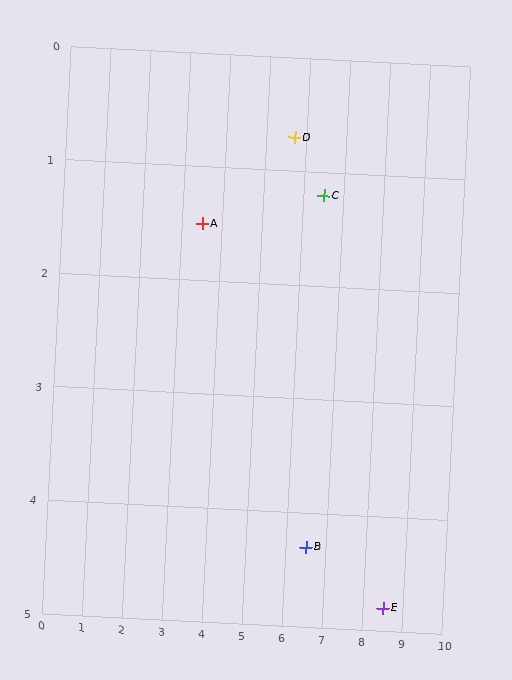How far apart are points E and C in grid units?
Points E and C are about 4.1 grid units apart.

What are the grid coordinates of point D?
Point D is at approximately (5.7, 0.7).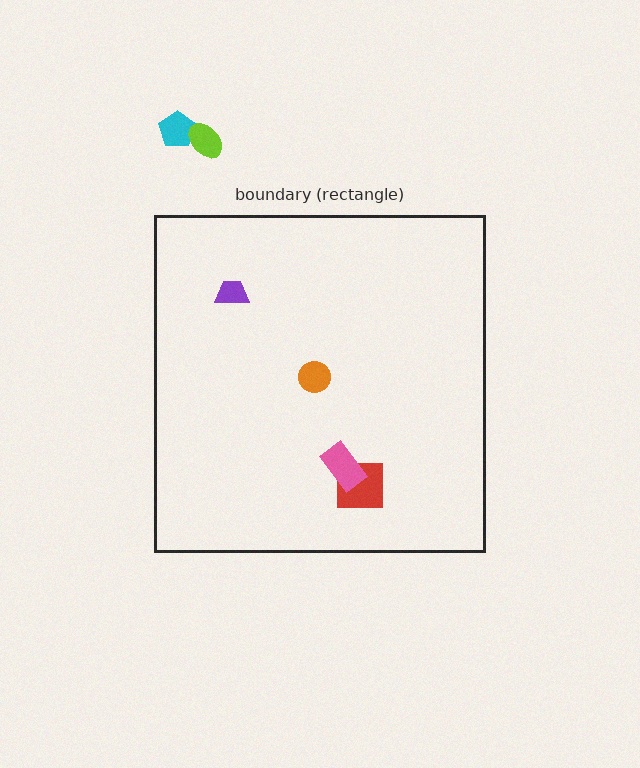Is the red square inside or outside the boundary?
Inside.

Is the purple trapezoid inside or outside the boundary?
Inside.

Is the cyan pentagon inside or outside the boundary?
Outside.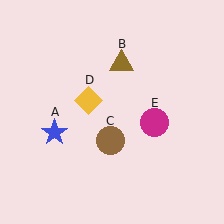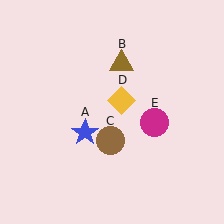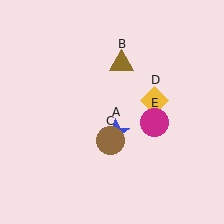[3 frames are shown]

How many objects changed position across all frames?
2 objects changed position: blue star (object A), yellow diamond (object D).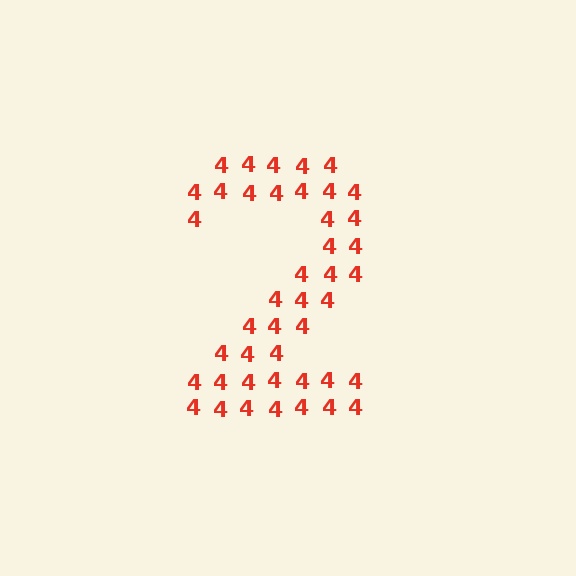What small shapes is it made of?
It is made of small digit 4's.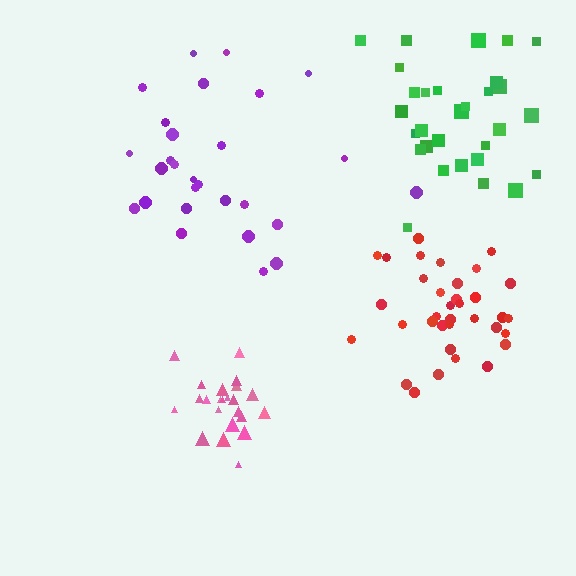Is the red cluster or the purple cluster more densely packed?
Red.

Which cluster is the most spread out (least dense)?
Purple.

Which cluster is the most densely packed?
Pink.